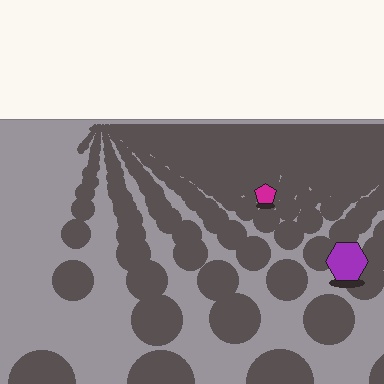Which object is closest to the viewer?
The purple hexagon is closest. The texture marks near it are larger and more spread out.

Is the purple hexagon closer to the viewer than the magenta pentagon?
Yes. The purple hexagon is closer — you can tell from the texture gradient: the ground texture is coarser near it.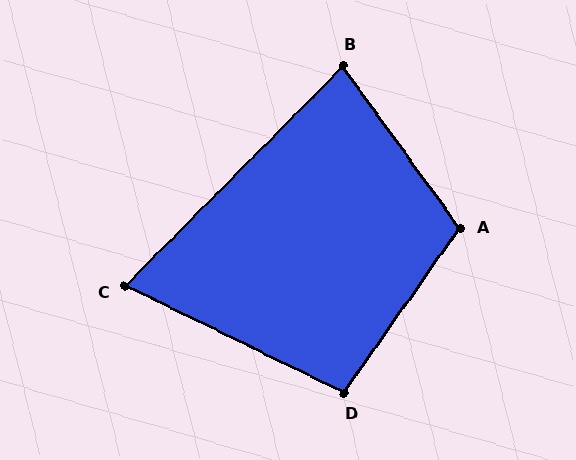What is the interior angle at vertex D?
Approximately 99 degrees (obtuse).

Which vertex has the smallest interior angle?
C, at approximately 71 degrees.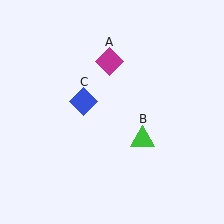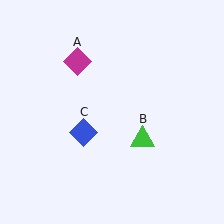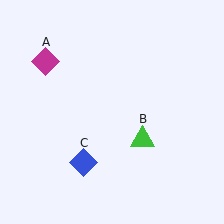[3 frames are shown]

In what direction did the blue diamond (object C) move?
The blue diamond (object C) moved down.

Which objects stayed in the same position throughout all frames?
Green triangle (object B) remained stationary.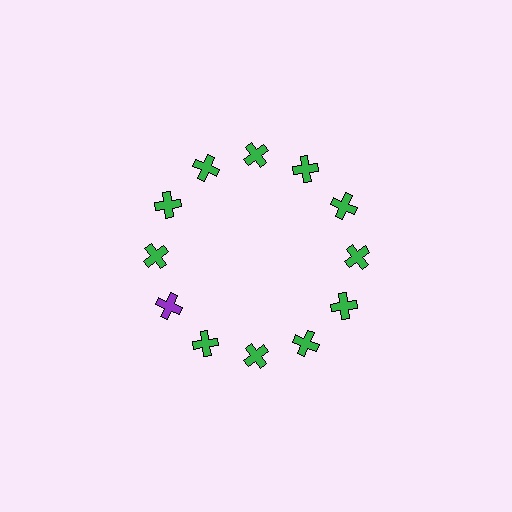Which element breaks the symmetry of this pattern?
The purple cross at roughly the 8 o'clock position breaks the symmetry. All other shapes are green crosses.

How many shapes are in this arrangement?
There are 12 shapes arranged in a ring pattern.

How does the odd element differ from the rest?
It has a different color: purple instead of green.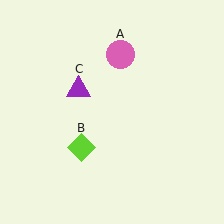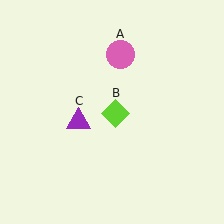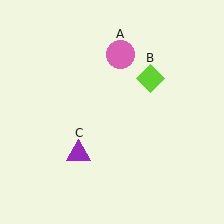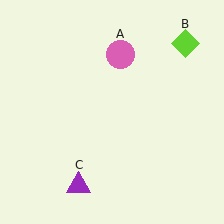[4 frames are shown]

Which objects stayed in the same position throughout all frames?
Pink circle (object A) remained stationary.